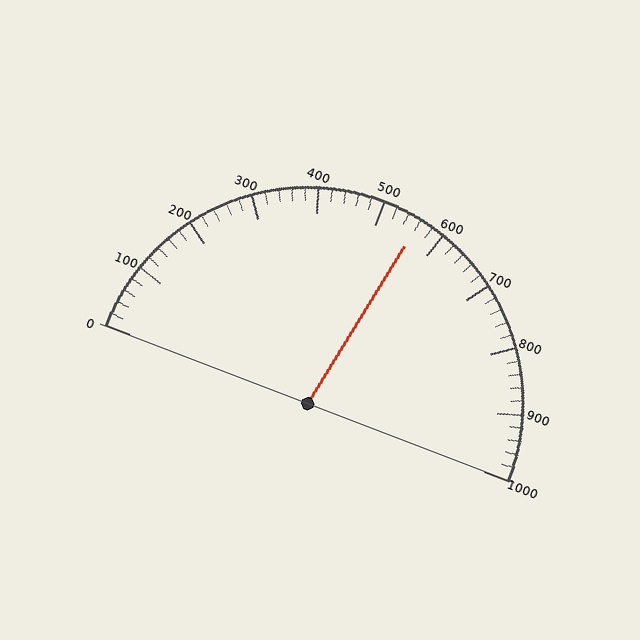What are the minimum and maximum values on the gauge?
The gauge ranges from 0 to 1000.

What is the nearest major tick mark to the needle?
The nearest major tick mark is 600.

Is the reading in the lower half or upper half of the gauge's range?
The reading is in the upper half of the range (0 to 1000).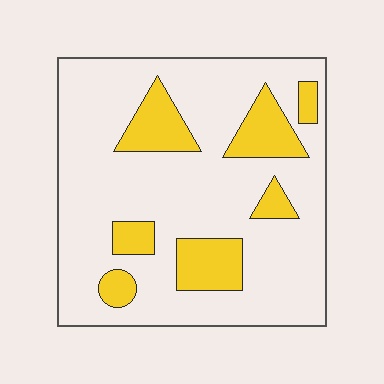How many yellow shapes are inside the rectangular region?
7.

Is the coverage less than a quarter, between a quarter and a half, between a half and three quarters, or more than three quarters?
Less than a quarter.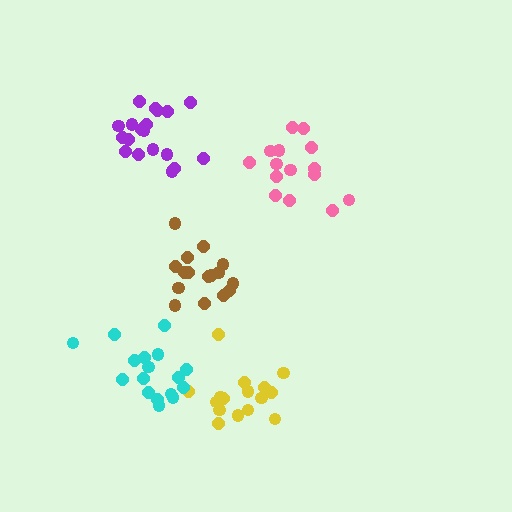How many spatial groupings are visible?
There are 5 spatial groupings.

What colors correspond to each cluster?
The clusters are colored: yellow, cyan, pink, brown, purple.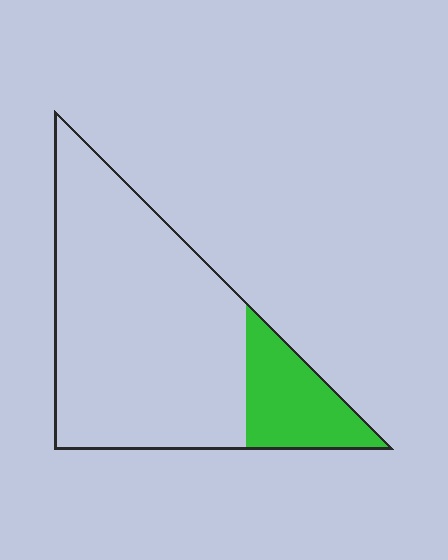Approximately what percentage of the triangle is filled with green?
Approximately 20%.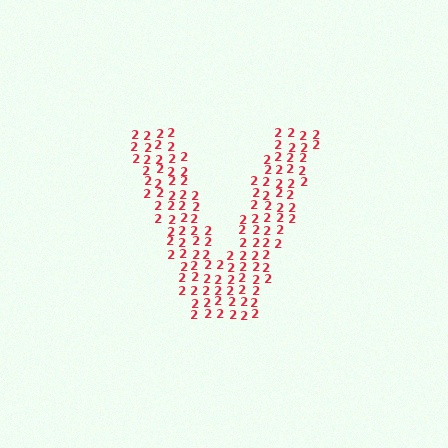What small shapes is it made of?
It is made of small digit 2's.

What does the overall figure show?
The overall figure shows the letter V.